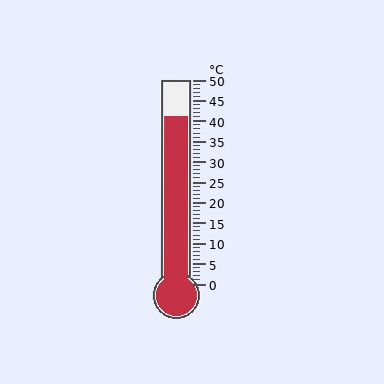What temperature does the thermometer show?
The thermometer shows approximately 41°C.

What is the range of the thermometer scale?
The thermometer scale ranges from 0°C to 50°C.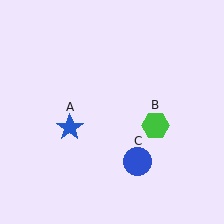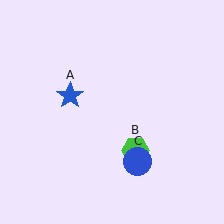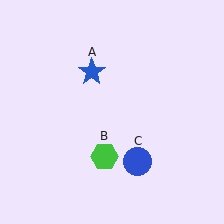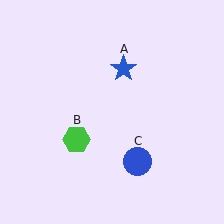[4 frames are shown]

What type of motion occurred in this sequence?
The blue star (object A), green hexagon (object B) rotated clockwise around the center of the scene.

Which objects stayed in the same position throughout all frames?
Blue circle (object C) remained stationary.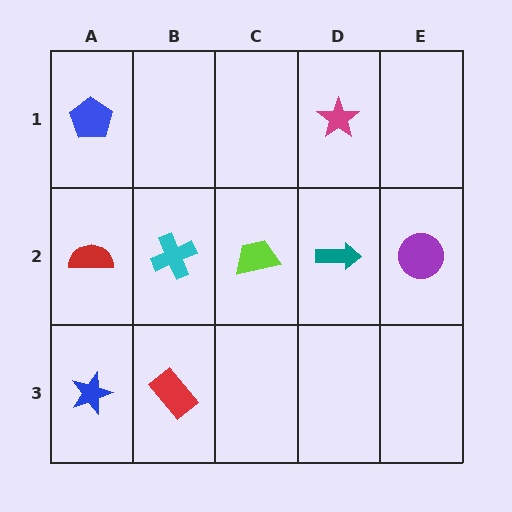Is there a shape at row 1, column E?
No, that cell is empty.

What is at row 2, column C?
A lime trapezoid.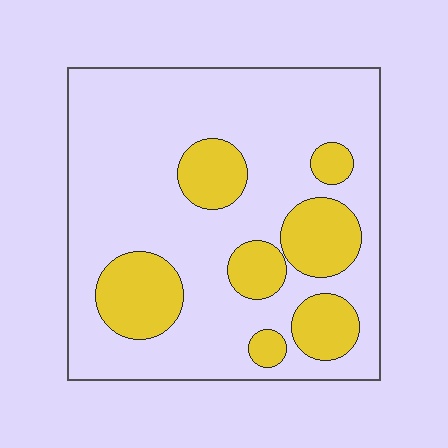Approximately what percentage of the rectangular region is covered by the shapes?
Approximately 25%.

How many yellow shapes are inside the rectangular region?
7.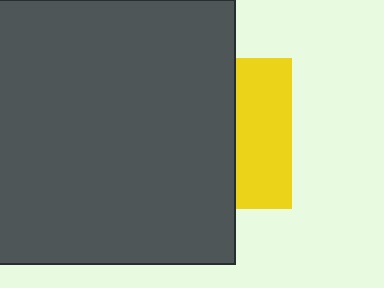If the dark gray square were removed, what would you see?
You would see the complete yellow square.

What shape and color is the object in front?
The object in front is a dark gray square.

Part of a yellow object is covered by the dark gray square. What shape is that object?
It is a square.